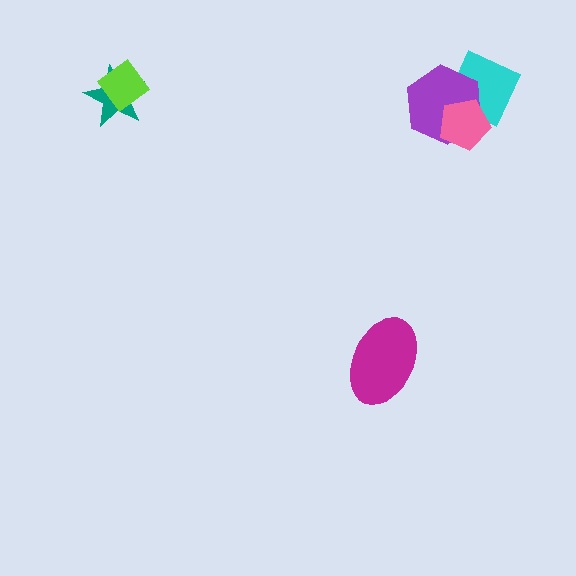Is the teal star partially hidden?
Yes, it is partially covered by another shape.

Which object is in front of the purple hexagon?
The pink pentagon is in front of the purple hexagon.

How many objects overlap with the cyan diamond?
2 objects overlap with the cyan diamond.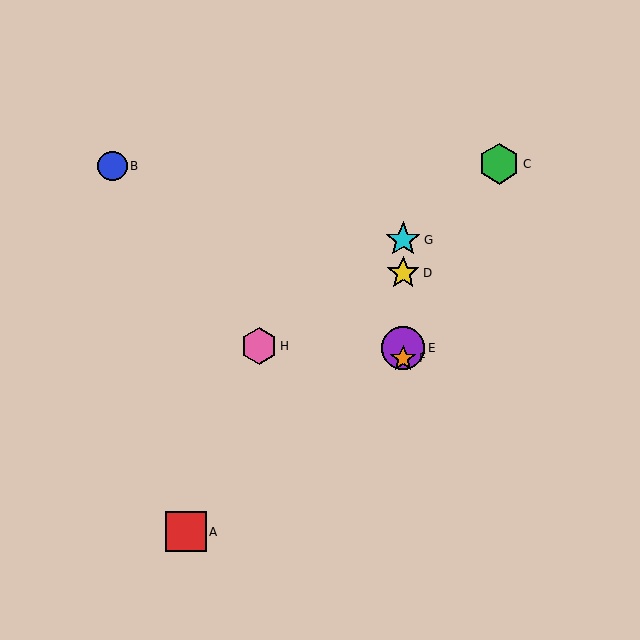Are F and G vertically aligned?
Yes, both are at x≈403.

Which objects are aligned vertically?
Objects D, E, F, G are aligned vertically.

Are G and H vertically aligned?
No, G is at x≈403 and H is at x≈259.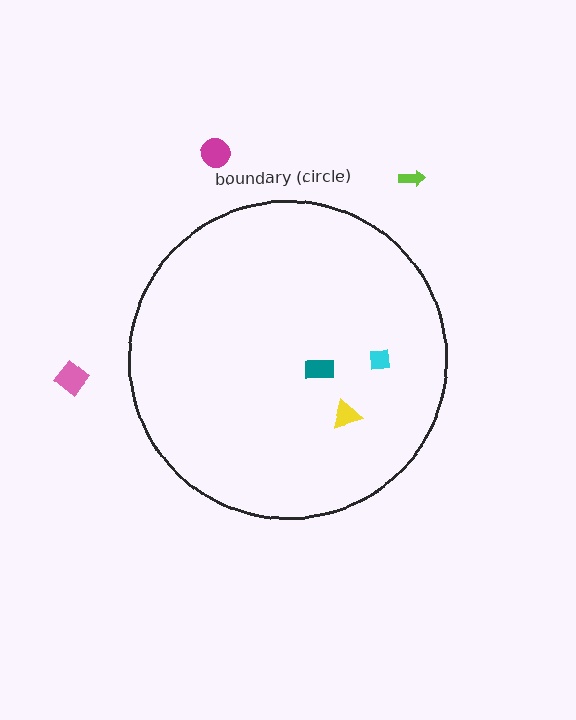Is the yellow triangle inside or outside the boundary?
Inside.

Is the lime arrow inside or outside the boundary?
Outside.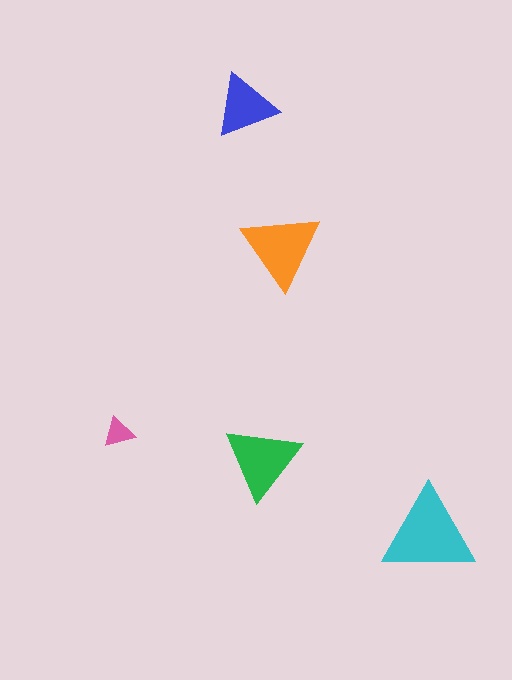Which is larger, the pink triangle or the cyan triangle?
The cyan one.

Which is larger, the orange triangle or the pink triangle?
The orange one.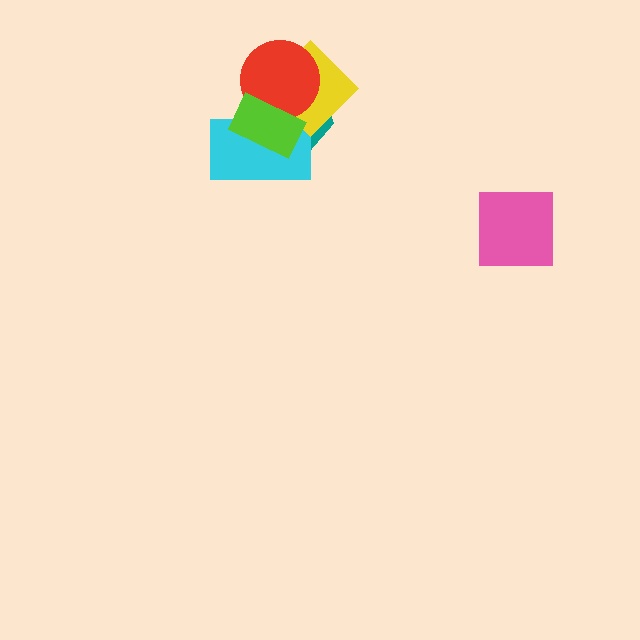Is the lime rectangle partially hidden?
No, no other shape covers it.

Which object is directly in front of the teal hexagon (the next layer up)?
The cyan rectangle is directly in front of the teal hexagon.